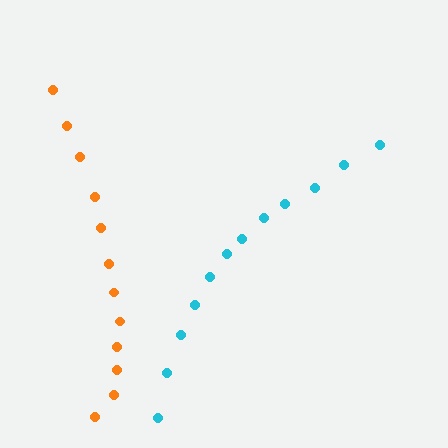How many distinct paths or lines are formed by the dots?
There are 2 distinct paths.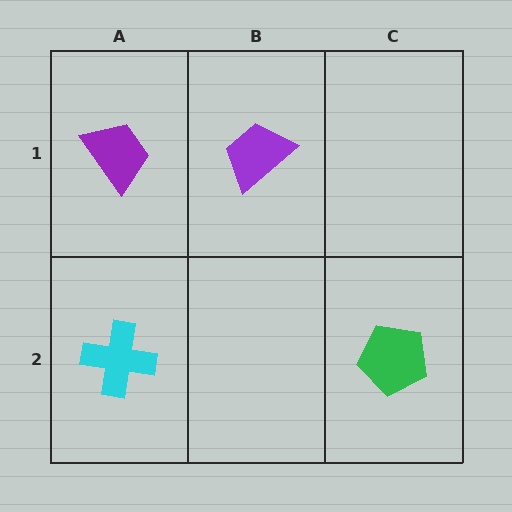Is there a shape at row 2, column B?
No, that cell is empty.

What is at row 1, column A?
A purple trapezoid.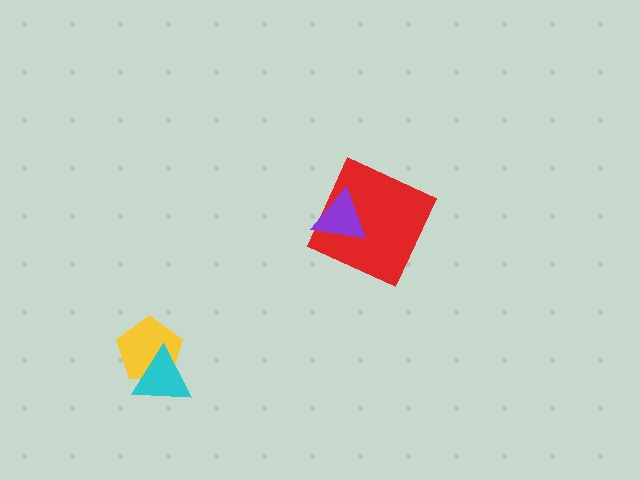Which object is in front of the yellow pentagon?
The cyan triangle is in front of the yellow pentagon.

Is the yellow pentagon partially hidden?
Yes, it is partially covered by another shape.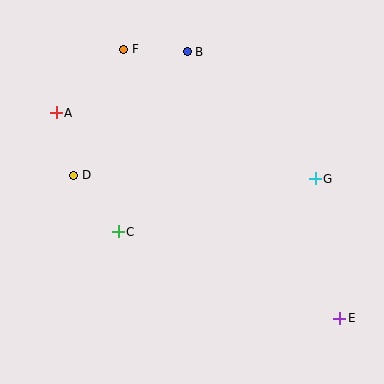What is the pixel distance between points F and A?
The distance between F and A is 93 pixels.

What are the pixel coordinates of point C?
Point C is at (118, 232).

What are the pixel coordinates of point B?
Point B is at (187, 52).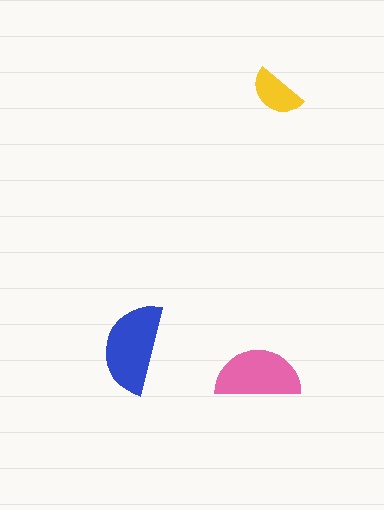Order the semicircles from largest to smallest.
the blue one, the pink one, the yellow one.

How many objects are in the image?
There are 3 objects in the image.